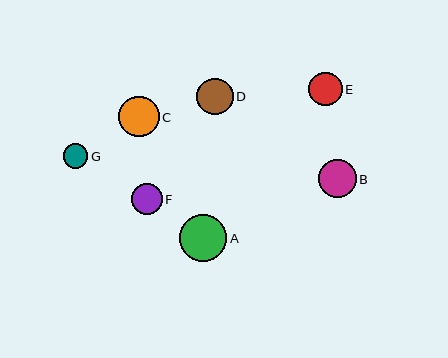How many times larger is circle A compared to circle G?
Circle A is approximately 1.9 times the size of circle G.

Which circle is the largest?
Circle A is the largest with a size of approximately 47 pixels.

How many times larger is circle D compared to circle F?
Circle D is approximately 1.2 times the size of circle F.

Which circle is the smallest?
Circle G is the smallest with a size of approximately 24 pixels.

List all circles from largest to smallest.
From largest to smallest: A, C, B, D, E, F, G.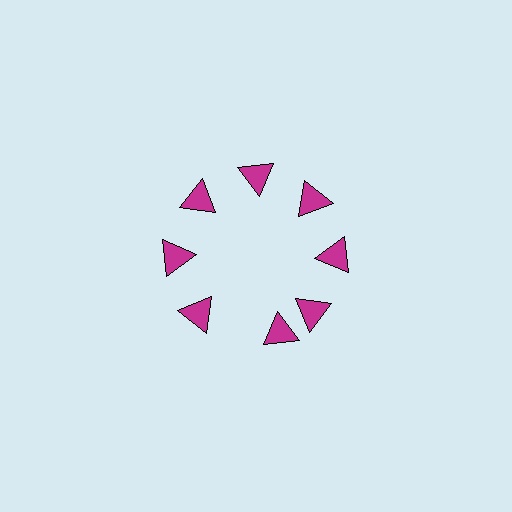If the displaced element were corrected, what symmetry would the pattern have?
It would have 8-fold rotational symmetry — the pattern would map onto itself every 45 degrees.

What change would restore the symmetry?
The symmetry would be restored by rotating it back into even spacing with its neighbors so that all 8 triangles sit at equal angles and equal distance from the center.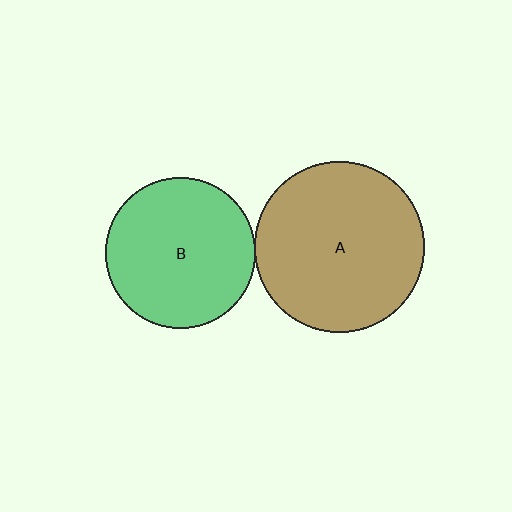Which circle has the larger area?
Circle A (brown).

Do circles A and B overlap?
Yes.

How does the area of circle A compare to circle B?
Approximately 1.3 times.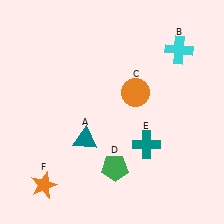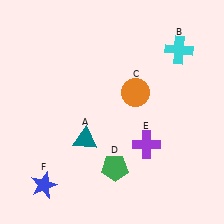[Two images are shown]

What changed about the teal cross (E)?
In Image 1, E is teal. In Image 2, it changed to purple.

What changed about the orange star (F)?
In Image 1, F is orange. In Image 2, it changed to blue.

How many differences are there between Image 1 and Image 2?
There are 2 differences between the two images.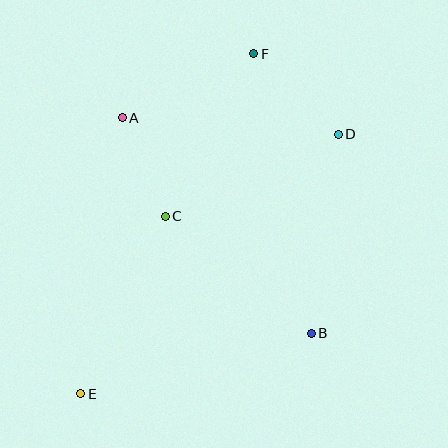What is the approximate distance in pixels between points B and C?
The distance between B and C is approximately 187 pixels.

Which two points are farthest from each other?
Points E and F are farthest from each other.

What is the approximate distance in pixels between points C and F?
The distance between C and F is approximately 185 pixels.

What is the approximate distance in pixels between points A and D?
The distance between A and D is approximately 216 pixels.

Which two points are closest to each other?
Points A and C are closest to each other.